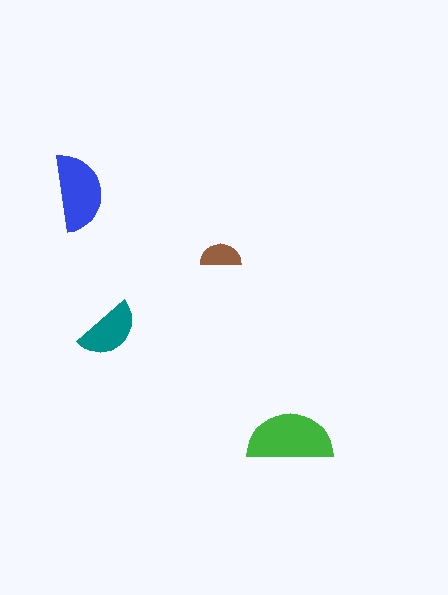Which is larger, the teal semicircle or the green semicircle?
The green one.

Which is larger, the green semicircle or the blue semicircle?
The green one.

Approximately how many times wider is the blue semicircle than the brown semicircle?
About 2 times wider.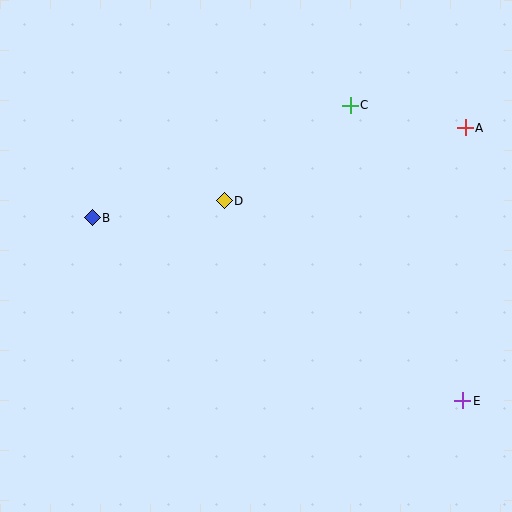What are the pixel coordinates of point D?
Point D is at (224, 201).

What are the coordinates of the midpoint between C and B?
The midpoint between C and B is at (221, 161).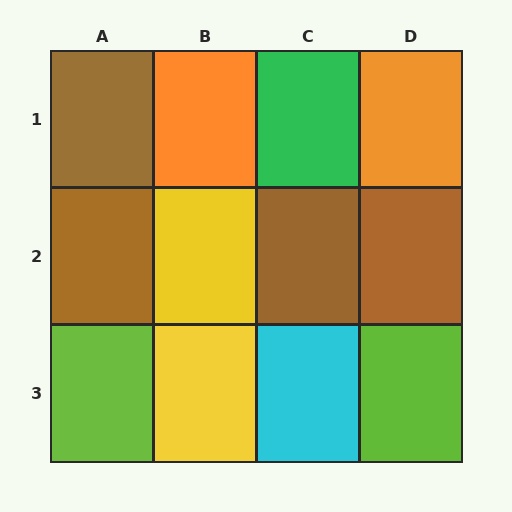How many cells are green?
1 cell is green.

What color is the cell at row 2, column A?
Brown.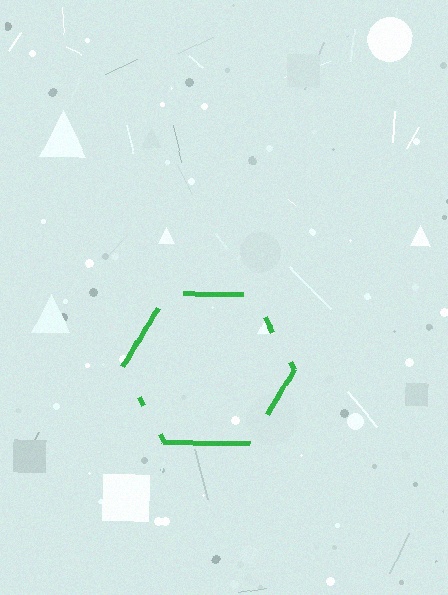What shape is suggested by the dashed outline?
The dashed outline suggests a hexagon.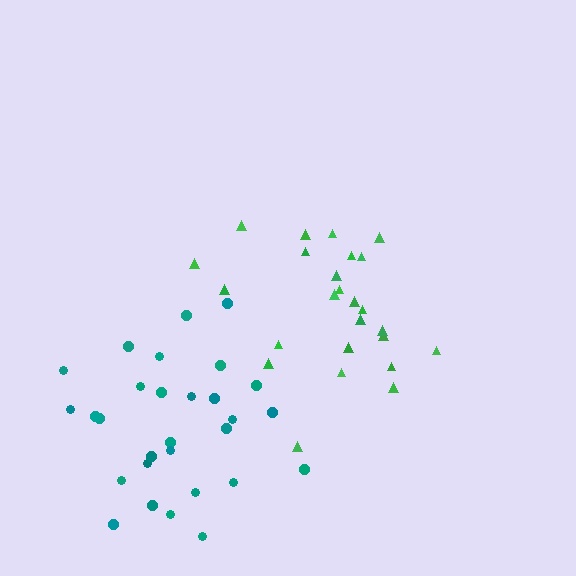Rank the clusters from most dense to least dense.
teal, green.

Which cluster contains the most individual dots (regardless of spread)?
Teal (29).